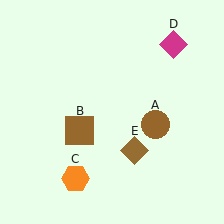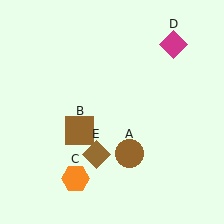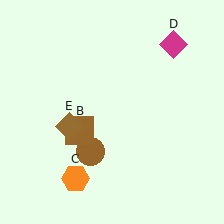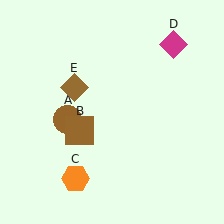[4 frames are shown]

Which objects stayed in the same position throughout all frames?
Brown square (object B) and orange hexagon (object C) and magenta diamond (object D) remained stationary.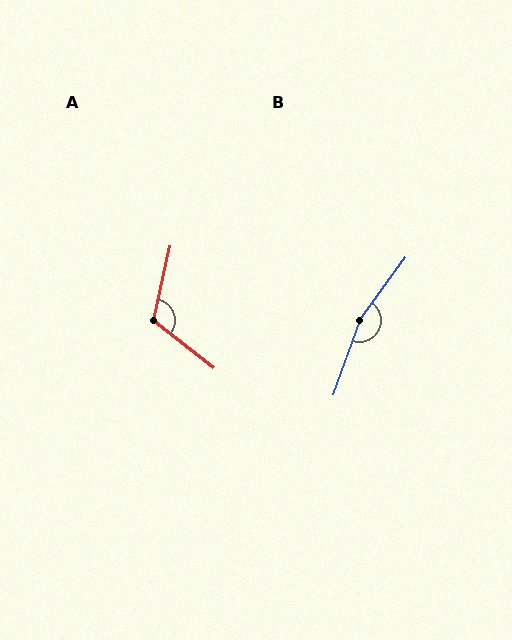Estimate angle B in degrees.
Approximately 163 degrees.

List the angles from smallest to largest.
A (116°), B (163°).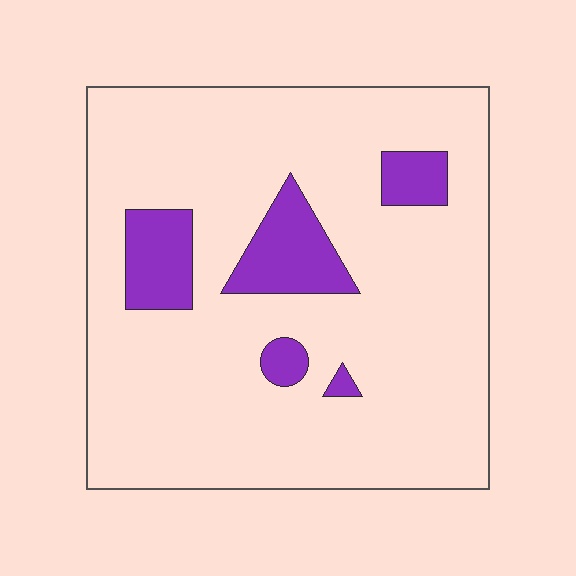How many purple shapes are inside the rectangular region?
5.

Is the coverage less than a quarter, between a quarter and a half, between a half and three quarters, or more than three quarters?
Less than a quarter.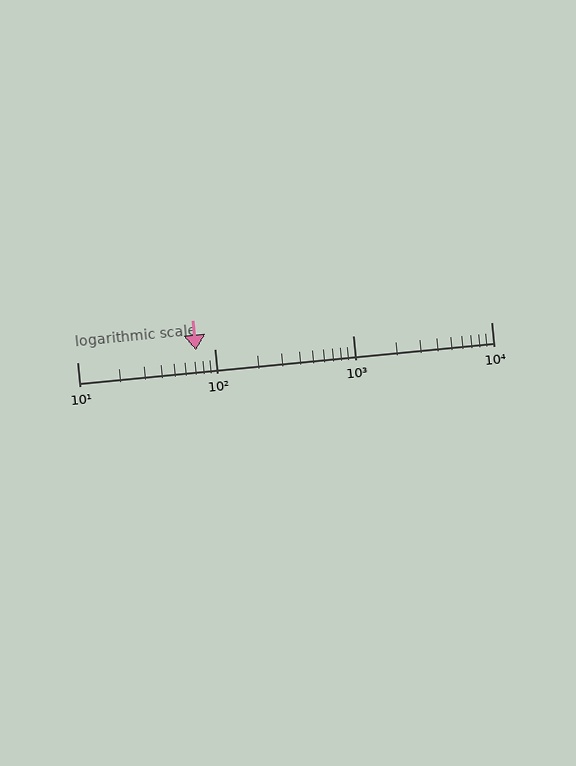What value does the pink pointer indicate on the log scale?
The pointer indicates approximately 73.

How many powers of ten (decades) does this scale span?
The scale spans 3 decades, from 10 to 10000.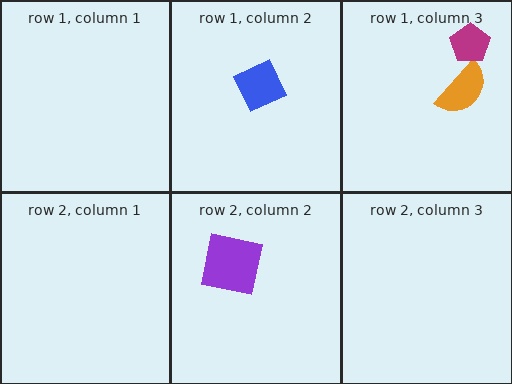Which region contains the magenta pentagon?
The row 1, column 3 region.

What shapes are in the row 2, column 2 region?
The purple square.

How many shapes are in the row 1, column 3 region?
2.